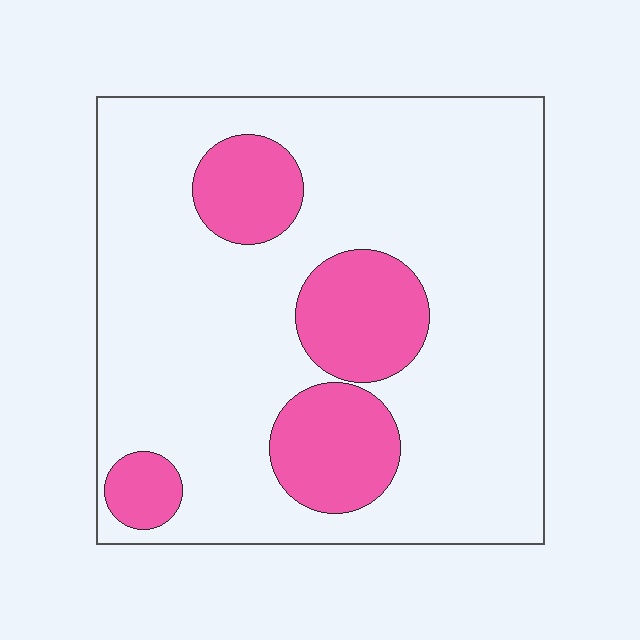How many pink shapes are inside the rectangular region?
4.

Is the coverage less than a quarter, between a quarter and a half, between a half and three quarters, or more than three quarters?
Less than a quarter.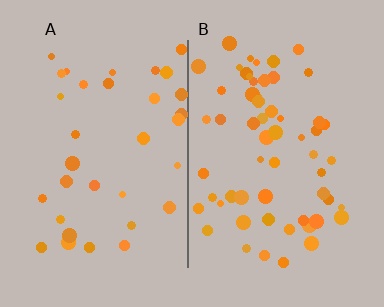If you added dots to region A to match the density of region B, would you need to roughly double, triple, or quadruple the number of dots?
Approximately double.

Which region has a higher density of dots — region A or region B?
B (the right).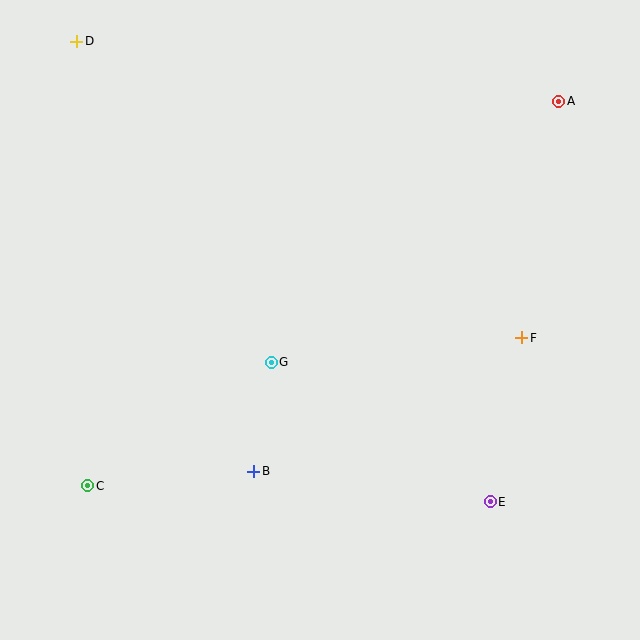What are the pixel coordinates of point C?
Point C is at (88, 486).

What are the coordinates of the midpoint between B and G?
The midpoint between B and G is at (263, 417).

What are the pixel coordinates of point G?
Point G is at (271, 362).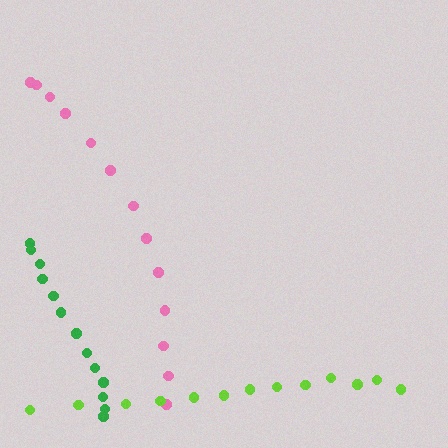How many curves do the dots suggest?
There are 3 distinct paths.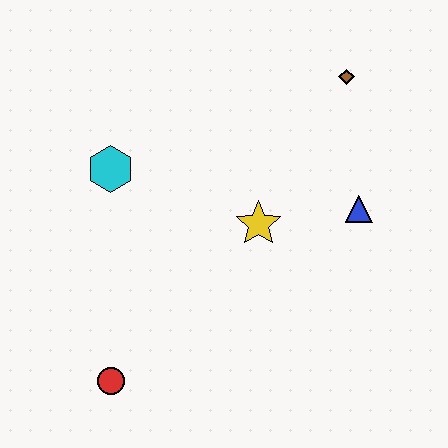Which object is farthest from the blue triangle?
The red circle is farthest from the blue triangle.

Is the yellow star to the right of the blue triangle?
No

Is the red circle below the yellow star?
Yes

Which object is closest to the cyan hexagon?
The yellow star is closest to the cyan hexagon.